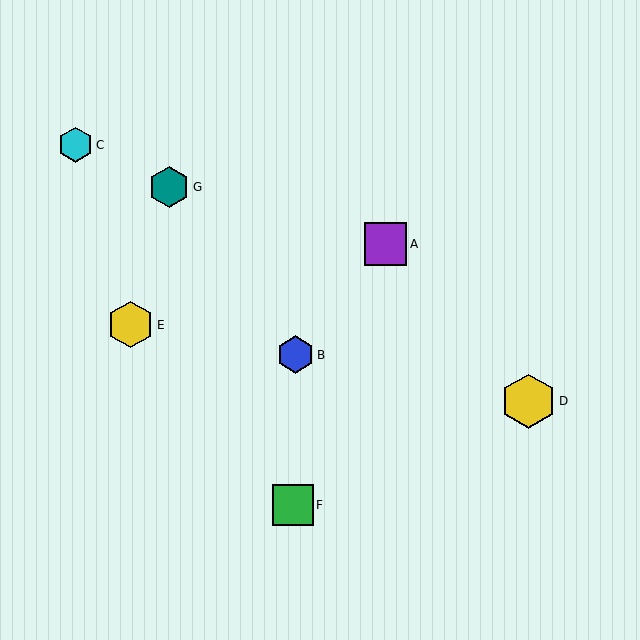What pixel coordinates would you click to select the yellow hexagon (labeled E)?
Click at (130, 325) to select the yellow hexagon E.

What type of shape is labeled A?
Shape A is a purple square.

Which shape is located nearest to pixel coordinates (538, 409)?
The yellow hexagon (labeled D) at (529, 401) is nearest to that location.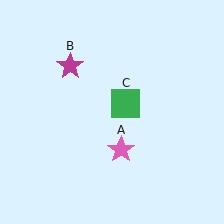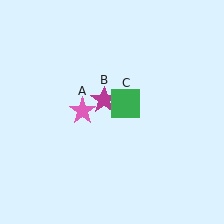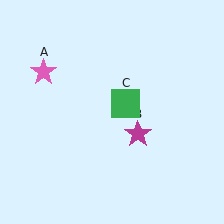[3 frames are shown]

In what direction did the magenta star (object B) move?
The magenta star (object B) moved down and to the right.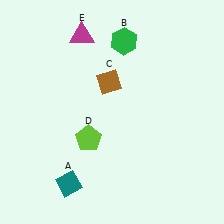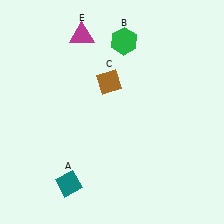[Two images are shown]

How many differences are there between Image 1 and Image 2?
There is 1 difference between the two images.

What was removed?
The lime pentagon (D) was removed in Image 2.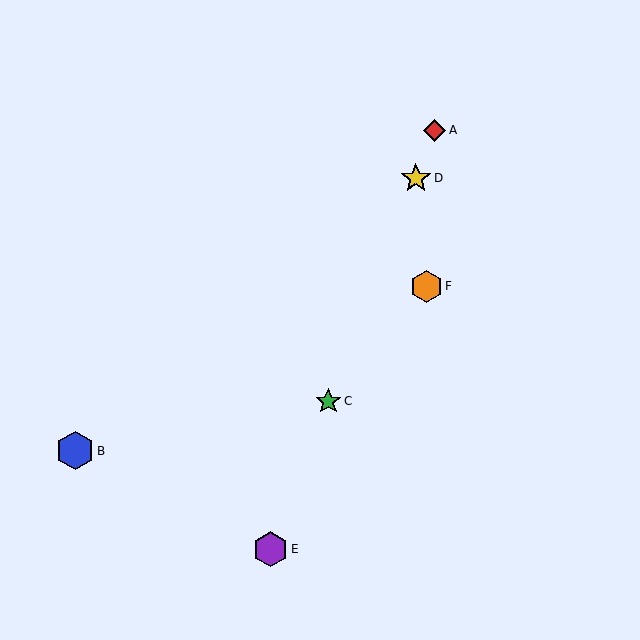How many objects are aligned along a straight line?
4 objects (A, C, D, E) are aligned along a straight line.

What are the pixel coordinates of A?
Object A is at (435, 130).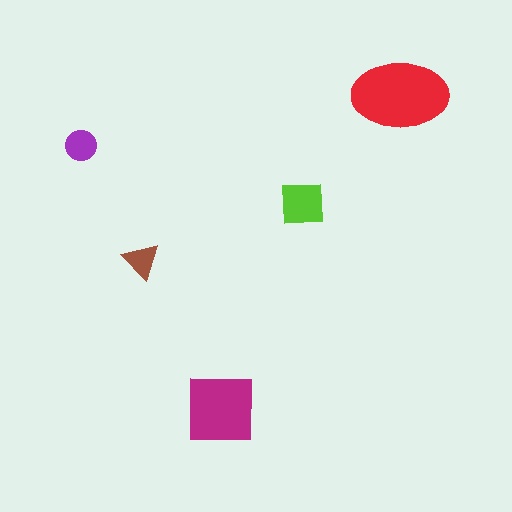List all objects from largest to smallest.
The red ellipse, the magenta square, the lime square, the purple circle, the brown triangle.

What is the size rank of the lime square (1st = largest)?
3rd.